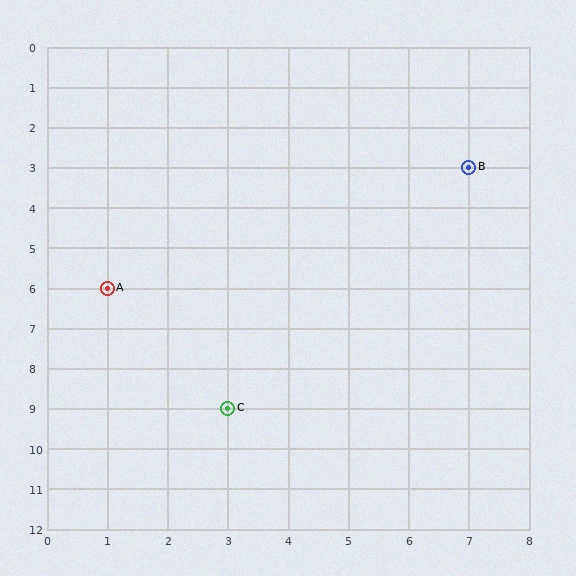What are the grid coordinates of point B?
Point B is at grid coordinates (7, 3).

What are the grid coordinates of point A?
Point A is at grid coordinates (1, 6).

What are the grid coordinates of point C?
Point C is at grid coordinates (3, 9).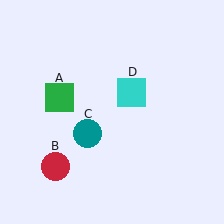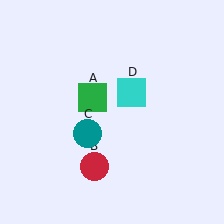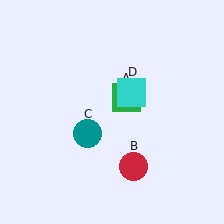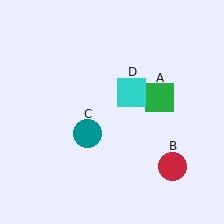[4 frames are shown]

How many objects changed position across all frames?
2 objects changed position: green square (object A), red circle (object B).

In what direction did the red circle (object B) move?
The red circle (object B) moved right.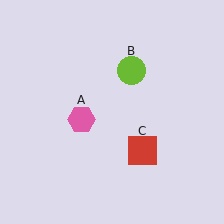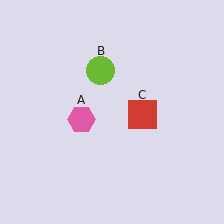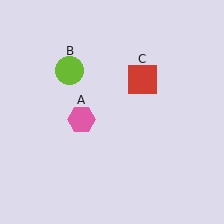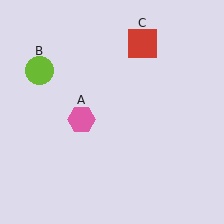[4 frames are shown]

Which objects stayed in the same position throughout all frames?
Pink hexagon (object A) remained stationary.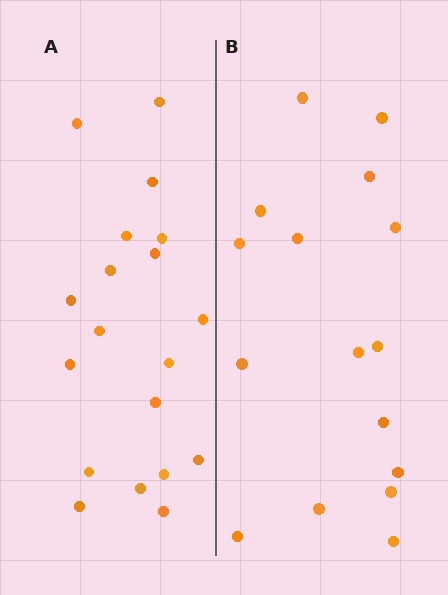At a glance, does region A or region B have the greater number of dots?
Region A (the left region) has more dots.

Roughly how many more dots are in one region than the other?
Region A has just a few more — roughly 2 or 3 more dots than region B.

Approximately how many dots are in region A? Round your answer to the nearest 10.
About 20 dots. (The exact count is 19, which rounds to 20.)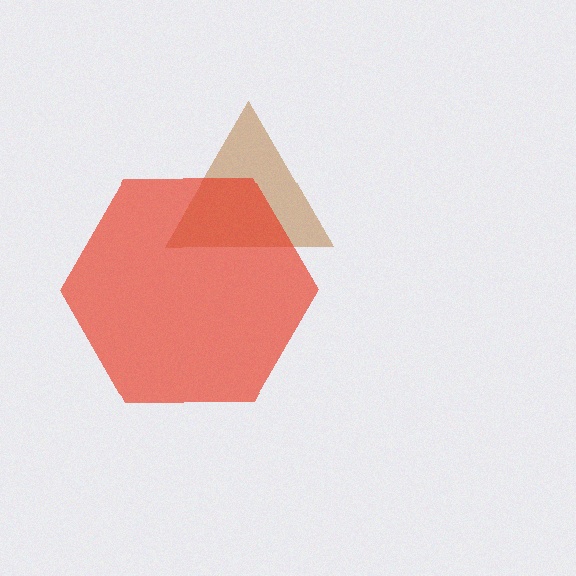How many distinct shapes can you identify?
There are 2 distinct shapes: a brown triangle, a red hexagon.